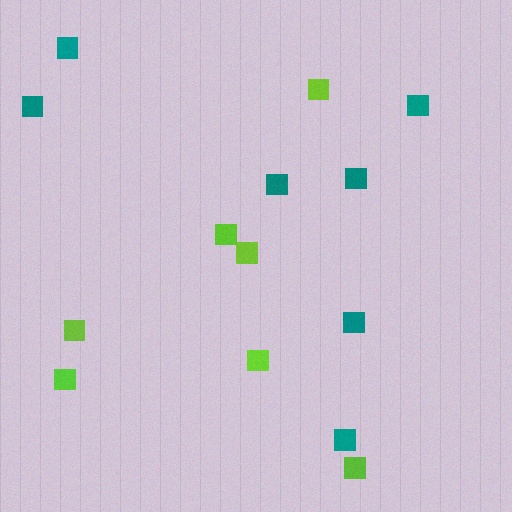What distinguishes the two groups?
There are 2 groups: one group of teal squares (7) and one group of lime squares (7).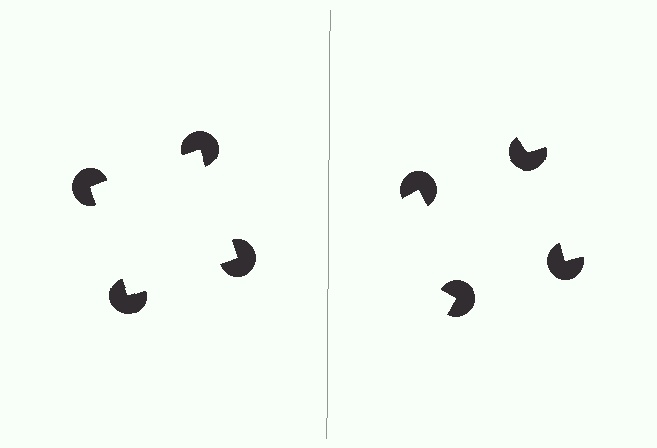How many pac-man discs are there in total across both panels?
8 — 4 on each side.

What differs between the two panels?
The pac-man discs are positioned identically on both sides; only the wedge orientations differ. On the left they align to a square; on the right they are misaligned.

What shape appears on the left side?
An illusory square.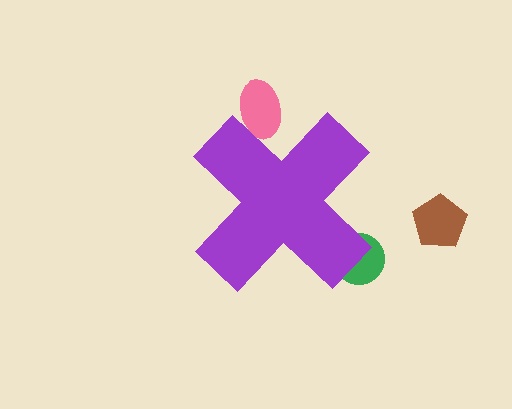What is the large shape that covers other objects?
A purple cross.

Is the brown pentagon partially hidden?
No, the brown pentagon is fully visible.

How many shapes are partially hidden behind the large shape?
2 shapes are partially hidden.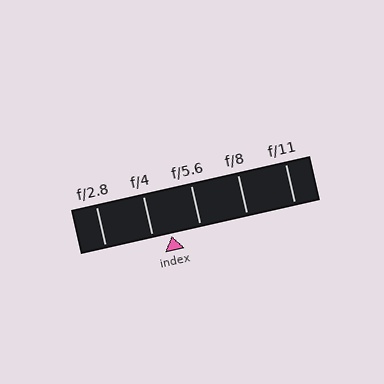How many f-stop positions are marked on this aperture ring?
There are 5 f-stop positions marked.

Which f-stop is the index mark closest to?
The index mark is closest to f/4.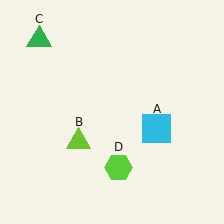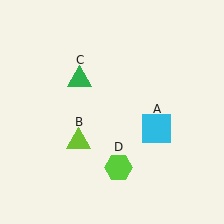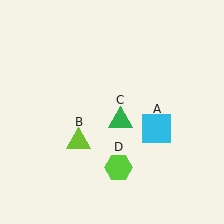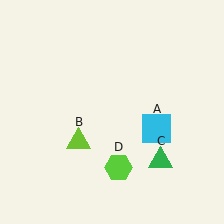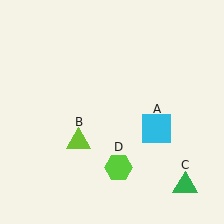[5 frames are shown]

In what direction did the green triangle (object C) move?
The green triangle (object C) moved down and to the right.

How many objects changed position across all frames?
1 object changed position: green triangle (object C).